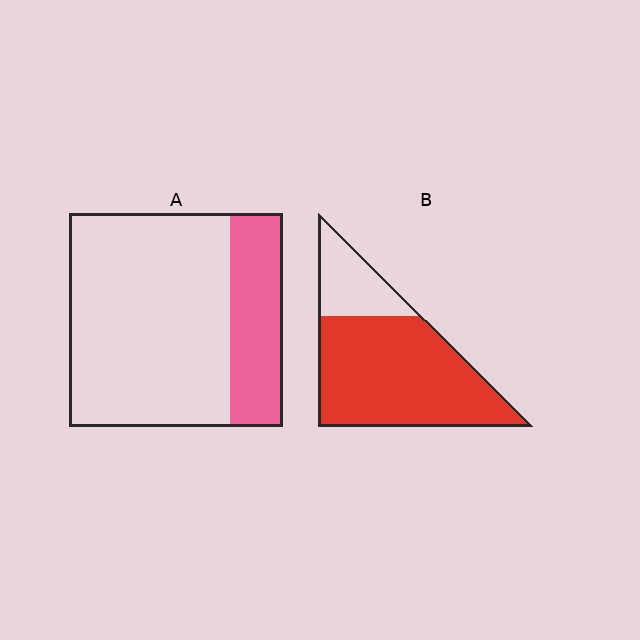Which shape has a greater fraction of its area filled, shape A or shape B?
Shape B.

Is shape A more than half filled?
No.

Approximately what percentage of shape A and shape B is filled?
A is approximately 25% and B is approximately 75%.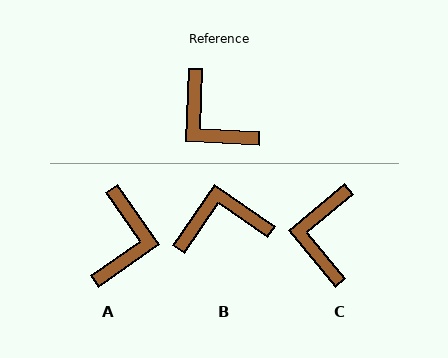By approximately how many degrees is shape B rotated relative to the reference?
Approximately 122 degrees clockwise.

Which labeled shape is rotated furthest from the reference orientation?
A, about 128 degrees away.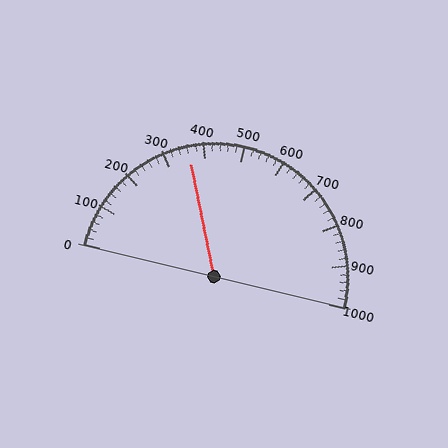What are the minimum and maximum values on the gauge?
The gauge ranges from 0 to 1000.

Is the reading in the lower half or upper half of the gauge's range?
The reading is in the lower half of the range (0 to 1000).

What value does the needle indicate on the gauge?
The needle indicates approximately 360.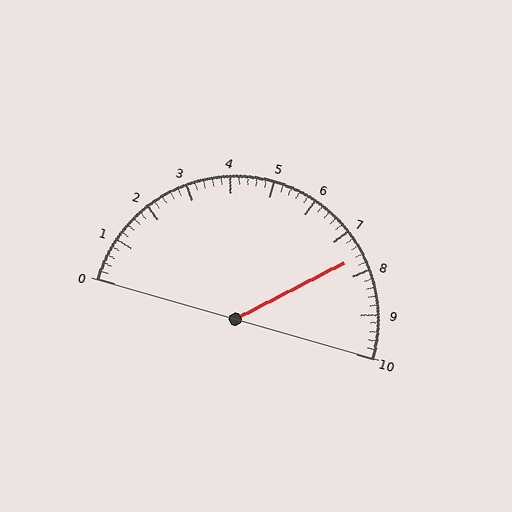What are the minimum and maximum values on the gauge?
The gauge ranges from 0 to 10.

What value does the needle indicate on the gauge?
The needle indicates approximately 7.6.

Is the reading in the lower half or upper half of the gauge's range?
The reading is in the upper half of the range (0 to 10).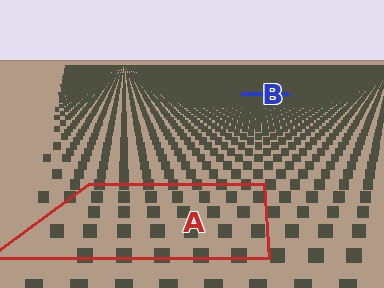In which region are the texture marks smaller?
The texture marks are smaller in region B, because it is farther away.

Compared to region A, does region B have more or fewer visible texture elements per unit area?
Region B has more texture elements per unit area — they are packed more densely because it is farther away.